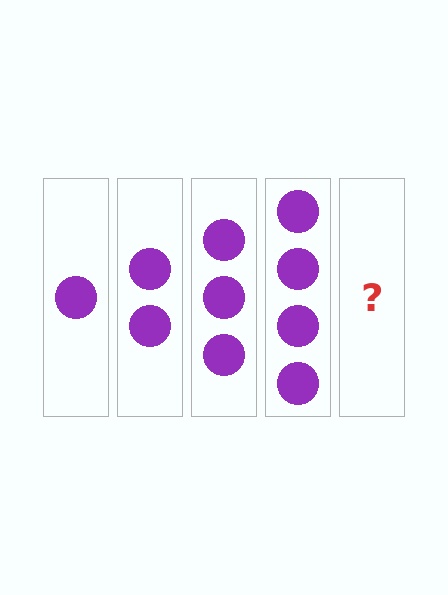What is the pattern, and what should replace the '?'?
The pattern is that each step adds one more circle. The '?' should be 5 circles.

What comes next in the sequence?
The next element should be 5 circles.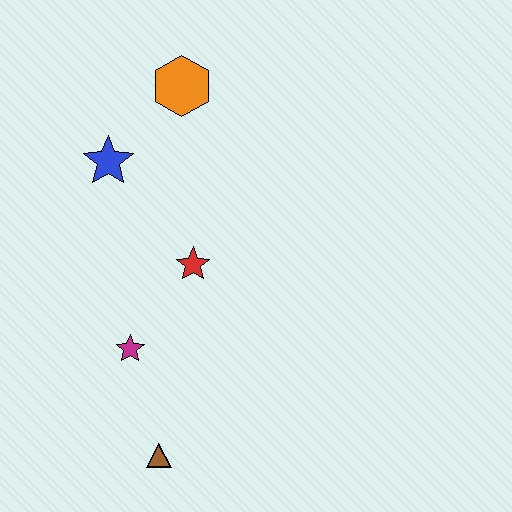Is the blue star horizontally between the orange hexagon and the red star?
No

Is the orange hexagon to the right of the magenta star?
Yes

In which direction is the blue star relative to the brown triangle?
The blue star is above the brown triangle.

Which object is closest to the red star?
The magenta star is closest to the red star.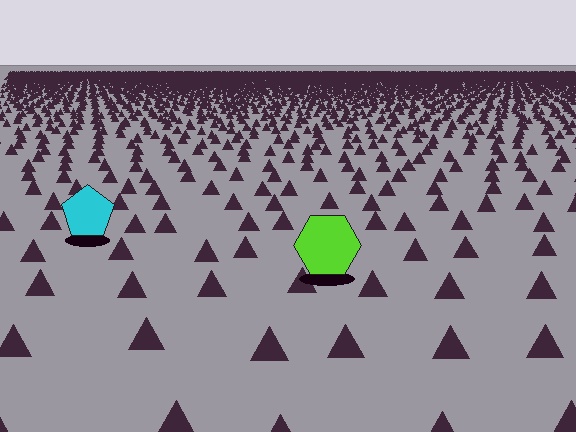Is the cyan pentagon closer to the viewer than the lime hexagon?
No. The lime hexagon is closer — you can tell from the texture gradient: the ground texture is coarser near it.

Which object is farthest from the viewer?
The cyan pentagon is farthest from the viewer. It appears smaller and the ground texture around it is denser.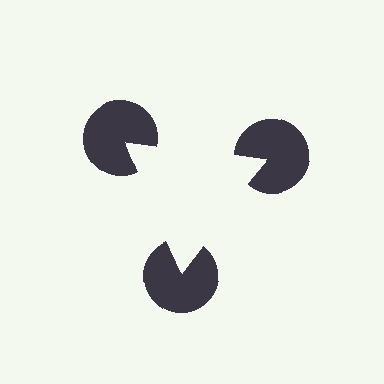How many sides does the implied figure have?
3 sides.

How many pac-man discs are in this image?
There are 3 — one at each vertex of the illusory triangle.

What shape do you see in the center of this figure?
An illusory triangle — its edges are inferred from the aligned wedge cuts in the pac-man discs, not physically drawn.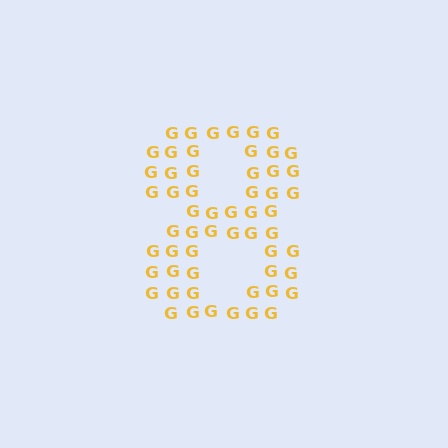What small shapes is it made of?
It is made of small letter G's.